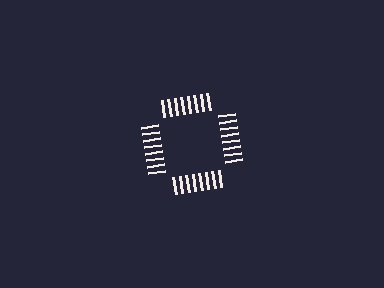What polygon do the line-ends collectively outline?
An illusory square — the line segments terminate on its edges but no continuous stroke is drawn.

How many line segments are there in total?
32 — 8 along each of the 4 edges.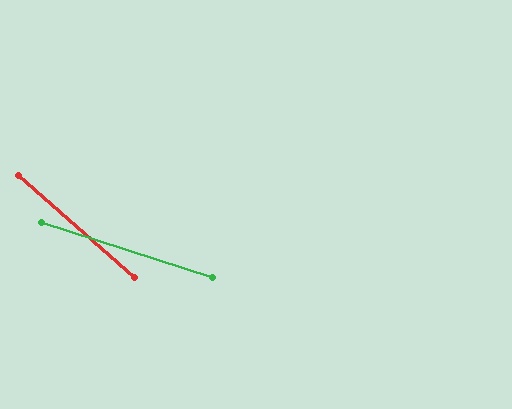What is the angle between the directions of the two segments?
Approximately 23 degrees.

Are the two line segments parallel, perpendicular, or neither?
Neither parallel nor perpendicular — they differ by about 23°.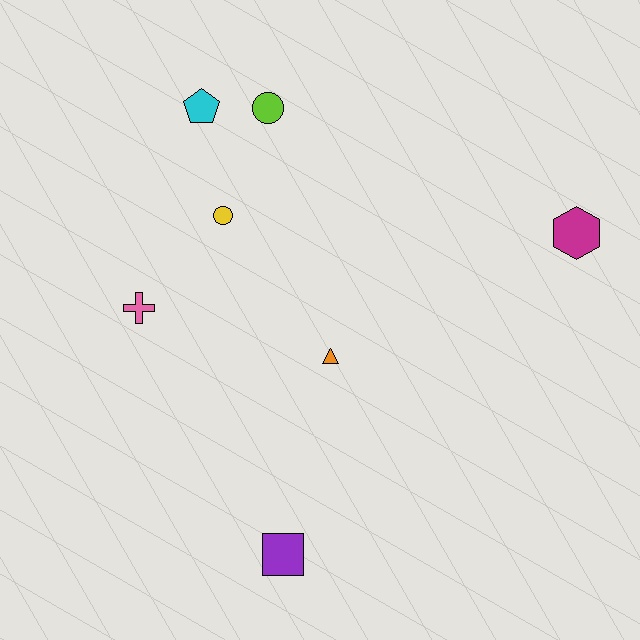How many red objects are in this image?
There are no red objects.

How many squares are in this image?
There is 1 square.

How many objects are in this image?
There are 7 objects.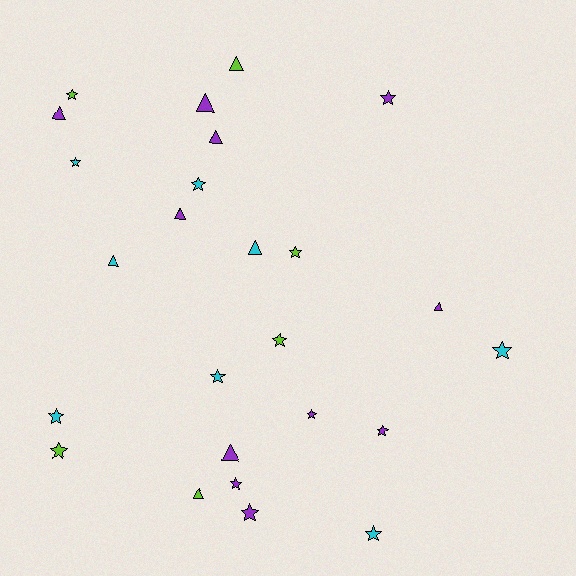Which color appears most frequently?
Purple, with 11 objects.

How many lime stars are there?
There are 4 lime stars.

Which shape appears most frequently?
Star, with 15 objects.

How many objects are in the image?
There are 25 objects.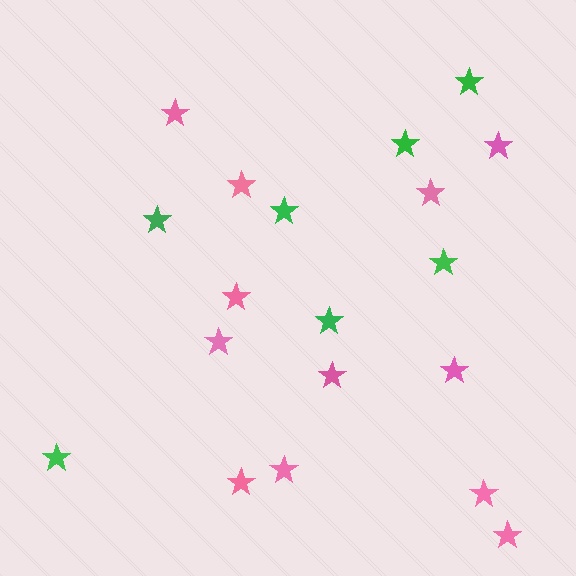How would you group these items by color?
There are 2 groups: one group of green stars (7) and one group of pink stars (12).